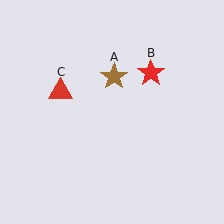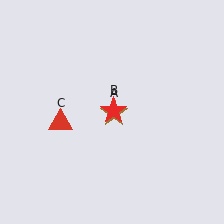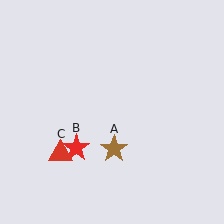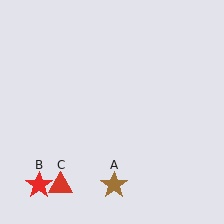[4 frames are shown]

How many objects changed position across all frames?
3 objects changed position: brown star (object A), red star (object B), red triangle (object C).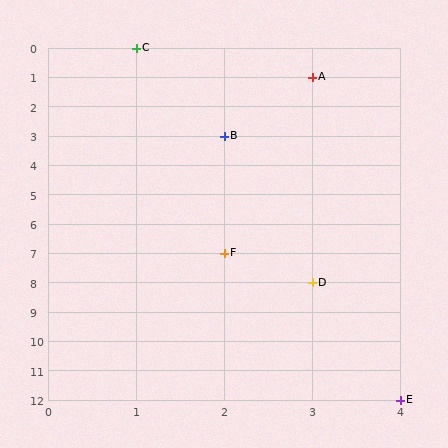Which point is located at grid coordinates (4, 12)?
Point E is at (4, 12).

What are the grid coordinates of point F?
Point F is at grid coordinates (2, 7).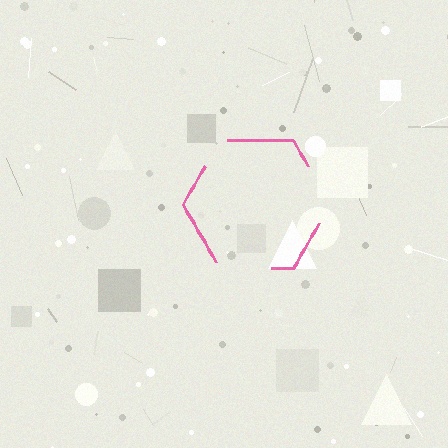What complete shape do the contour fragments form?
The contour fragments form a hexagon.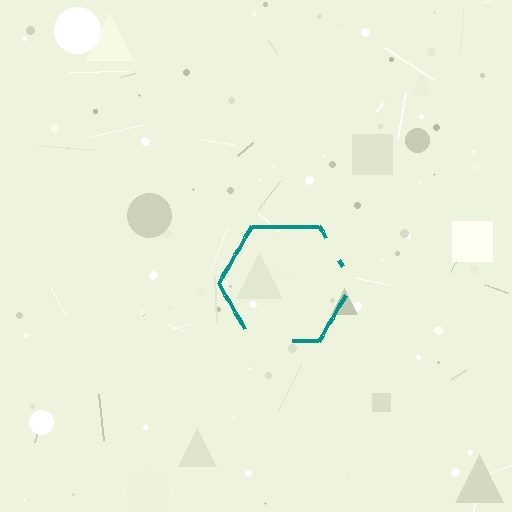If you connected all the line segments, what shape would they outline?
They would outline a hexagon.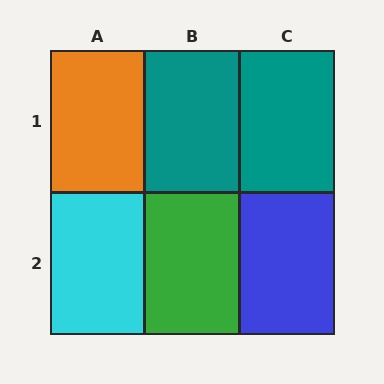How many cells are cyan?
1 cell is cyan.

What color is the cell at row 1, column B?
Teal.